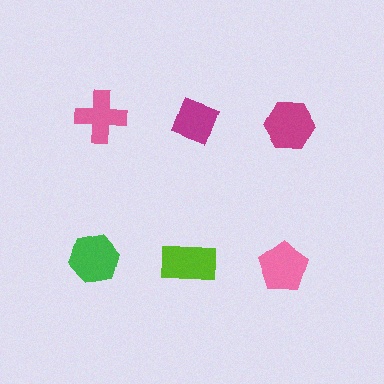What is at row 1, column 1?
A pink cross.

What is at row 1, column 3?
A magenta hexagon.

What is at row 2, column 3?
A pink pentagon.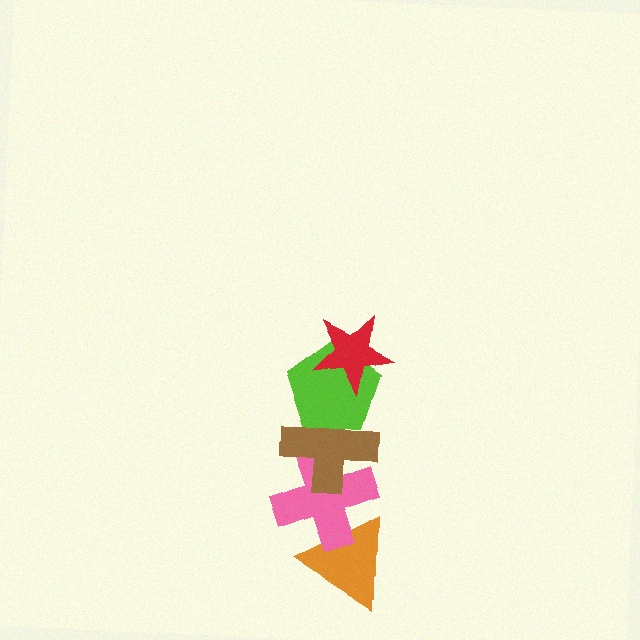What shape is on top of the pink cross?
The brown cross is on top of the pink cross.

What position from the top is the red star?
The red star is 1st from the top.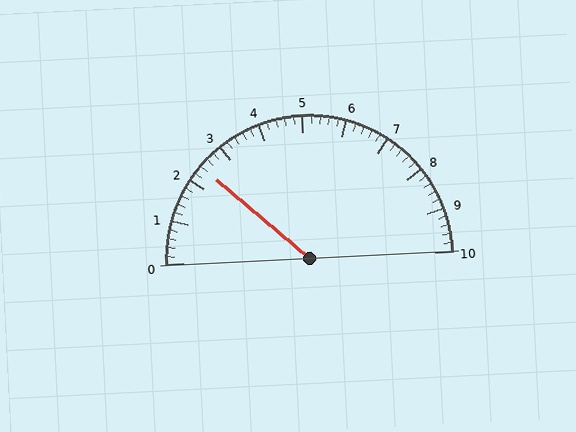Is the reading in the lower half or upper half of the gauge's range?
The reading is in the lower half of the range (0 to 10).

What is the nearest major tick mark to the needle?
The nearest major tick mark is 2.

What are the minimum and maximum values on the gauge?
The gauge ranges from 0 to 10.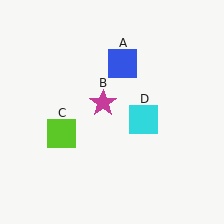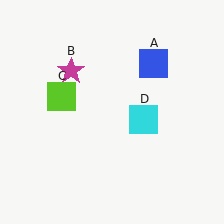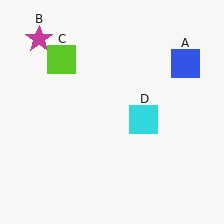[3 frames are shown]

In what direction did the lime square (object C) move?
The lime square (object C) moved up.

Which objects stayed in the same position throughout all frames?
Cyan square (object D) remained stationary.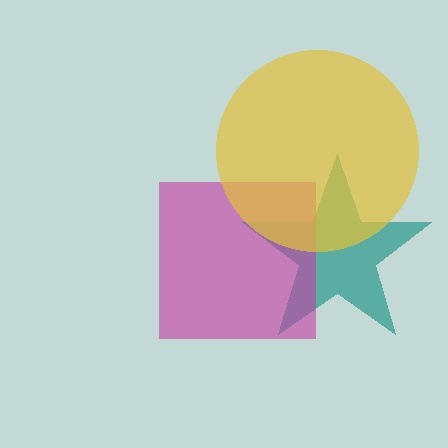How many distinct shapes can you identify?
There are 3 distinct shapes: a teal star, a magenta square, a yellow circle.